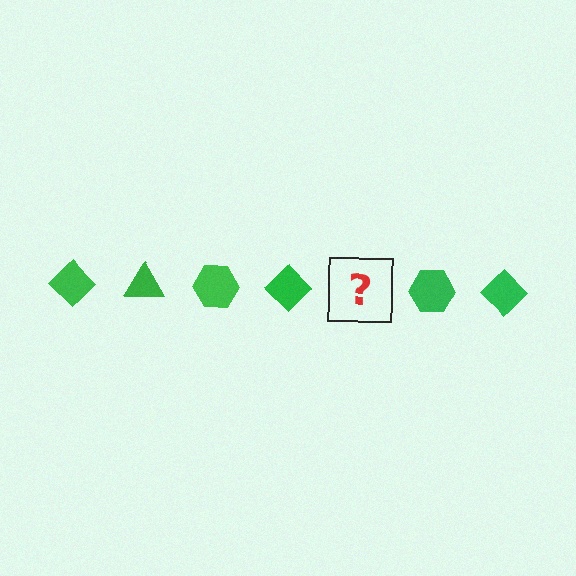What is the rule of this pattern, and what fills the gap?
The rule is that the pattern cycles through diamond, triangle, hexagon shapes in green. The gap should be filled with a green triangle.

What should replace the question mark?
The question mark should be replaced with a green triangle.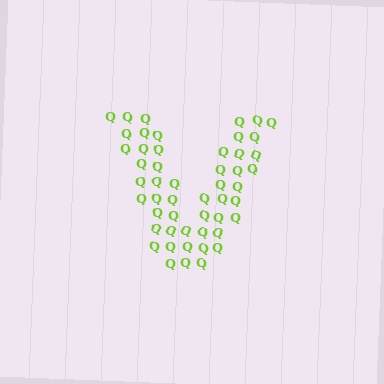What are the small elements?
The small elements are letter Q's.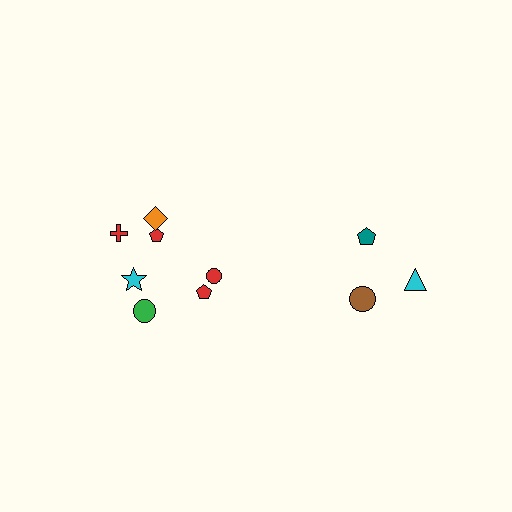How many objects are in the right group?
There are 3 objects.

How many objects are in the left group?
There are 7 objects.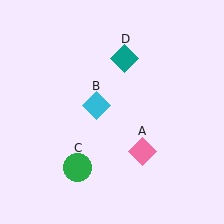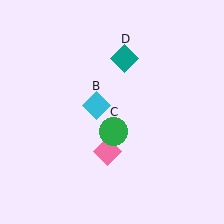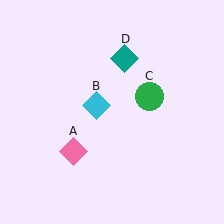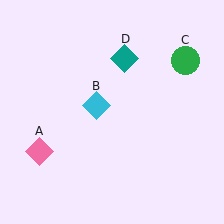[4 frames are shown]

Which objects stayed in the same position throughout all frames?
Cyan diamond (object B) and teal diamond (object D) remained stationary.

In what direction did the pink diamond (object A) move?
The pink diamond (object A) moved left.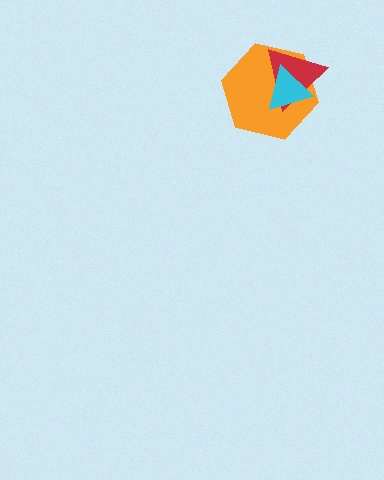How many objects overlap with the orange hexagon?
2 objects overlap with the orange hexagon.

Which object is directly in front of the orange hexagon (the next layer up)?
The red triangle is directly in front of the orange hexagon.